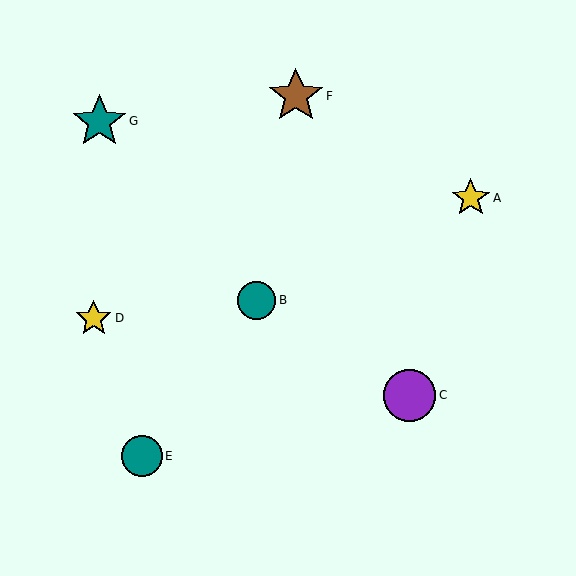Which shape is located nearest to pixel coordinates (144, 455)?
The teal circle (labeled E) at (142, 456) is nearest to that location.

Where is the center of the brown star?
The center of the brown star is at (296, 96).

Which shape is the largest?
The brown star (labeled F) is the largest.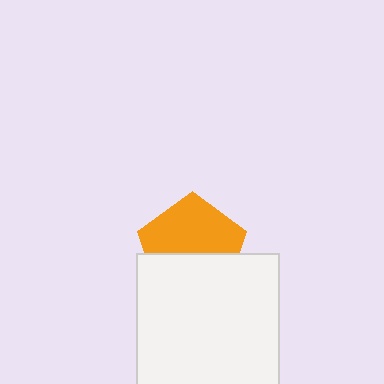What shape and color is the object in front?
The object in front is a white square.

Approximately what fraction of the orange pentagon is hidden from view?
Roughly 43% of the orange pentagon is hidden behind the white square.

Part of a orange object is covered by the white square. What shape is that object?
It is a pentagon.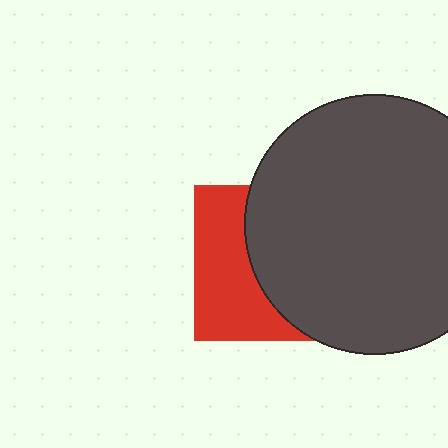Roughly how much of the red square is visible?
A small part of it is visible (roughly 43%).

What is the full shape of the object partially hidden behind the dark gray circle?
The partially hidden object is a red square.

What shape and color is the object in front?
The object in front is a dark gray circle.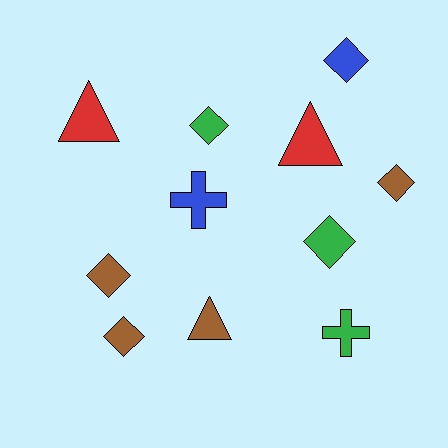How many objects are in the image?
There are 11 objects.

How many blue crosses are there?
There is 1 blue cross.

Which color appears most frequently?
Brown, with 4 objects.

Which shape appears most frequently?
Diamond, with 6 objects.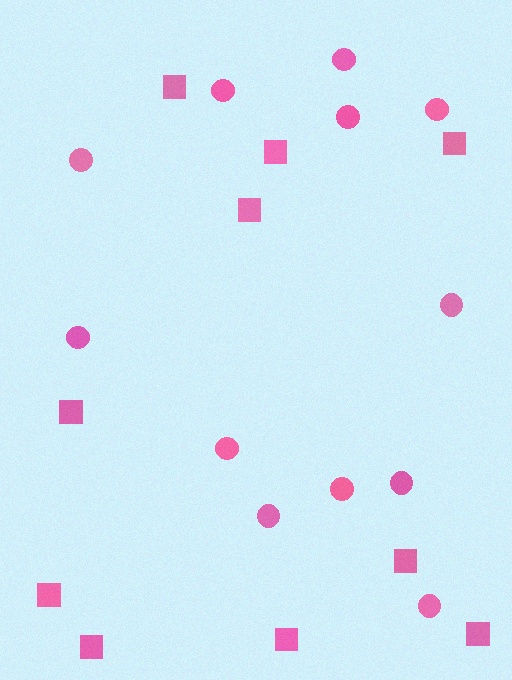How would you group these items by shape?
There are 2 groups: one group of circles (12) and one group of squares (10).